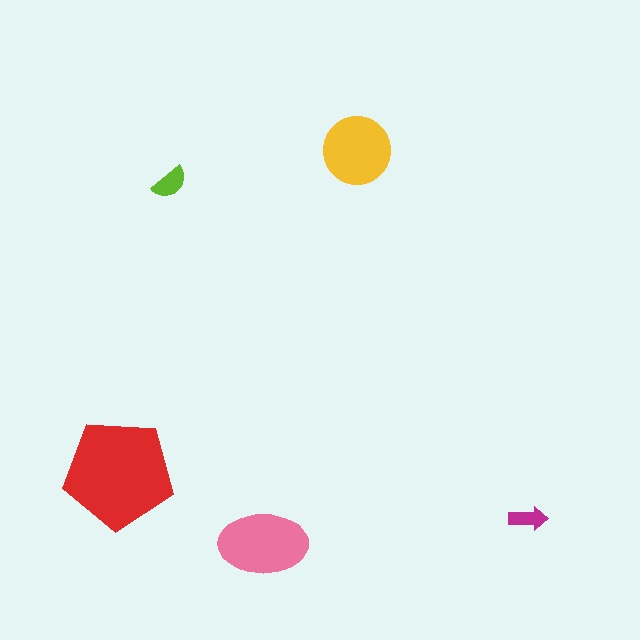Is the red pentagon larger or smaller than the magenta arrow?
Larger.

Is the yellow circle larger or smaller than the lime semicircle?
Larger.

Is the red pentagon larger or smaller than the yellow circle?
Larger.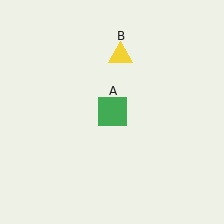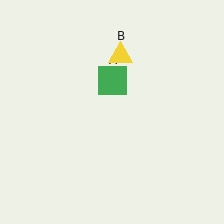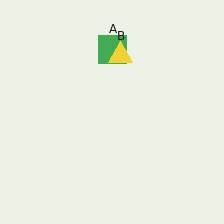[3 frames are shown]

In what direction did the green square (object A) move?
The green square (object A) moved up.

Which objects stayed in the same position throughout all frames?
Yellow triangle (object B) remained stationary.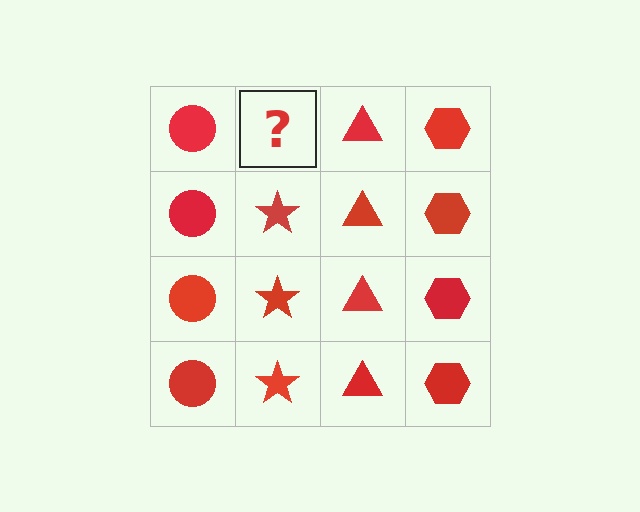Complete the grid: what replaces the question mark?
The question mark should be replaced with a red star.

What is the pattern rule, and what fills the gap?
The rule is that each column has a consistent shape. The gap should be filled with a red star.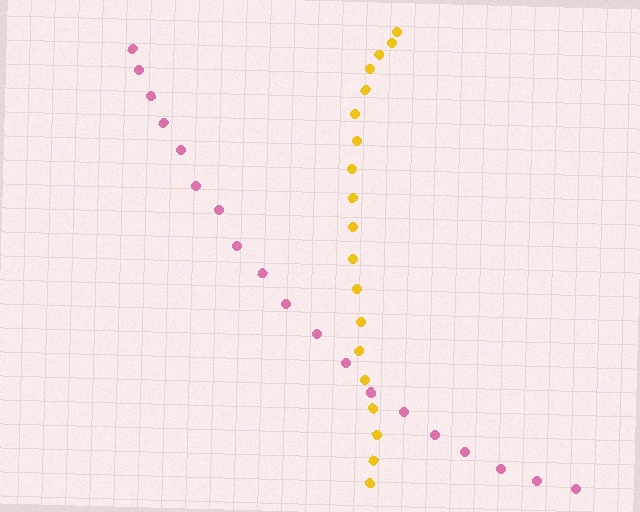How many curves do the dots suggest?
There are 2 distinct paths.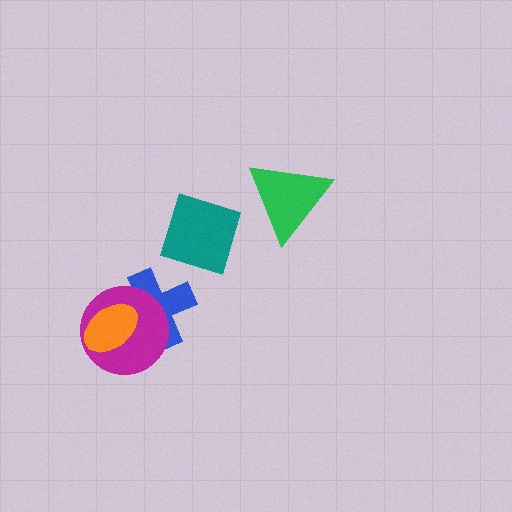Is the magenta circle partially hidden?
Yes, it is partially covered by another shape.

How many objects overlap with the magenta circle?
2 objects overlap with the magenta circle.